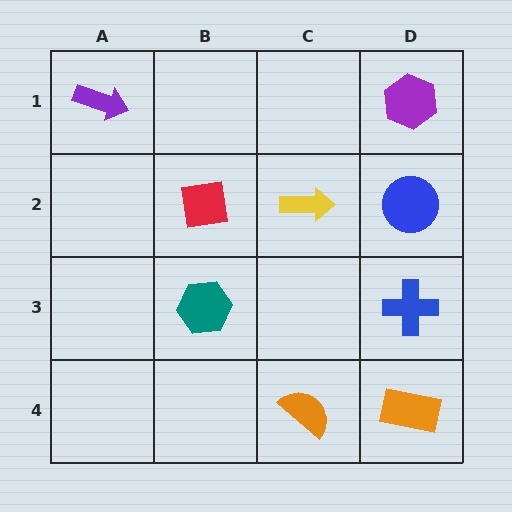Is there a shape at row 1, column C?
No, that cell is empty.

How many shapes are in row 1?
2 shapes.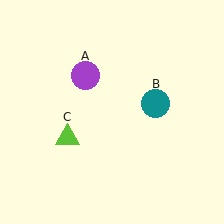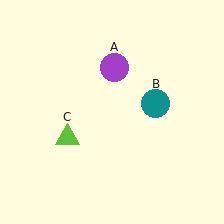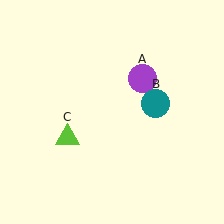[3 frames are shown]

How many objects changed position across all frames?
1 object changed position: purple circle (object A).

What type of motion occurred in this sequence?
The purple circle (object A) rotated clockwise around the center of the scene.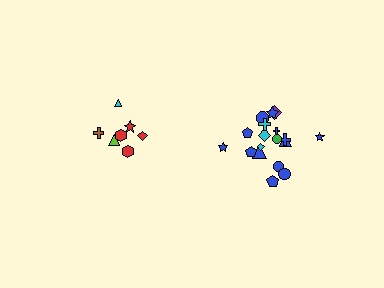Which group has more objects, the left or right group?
The right group.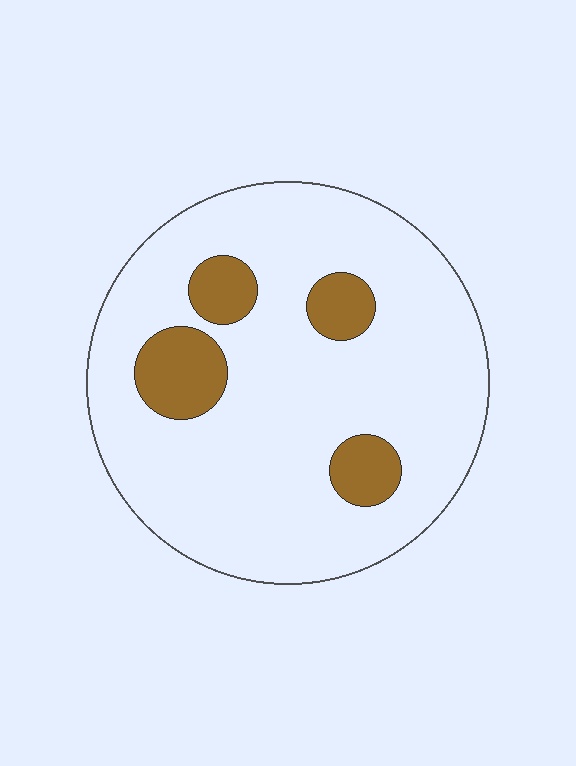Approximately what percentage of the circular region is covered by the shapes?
Approximately 15%.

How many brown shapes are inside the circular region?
4.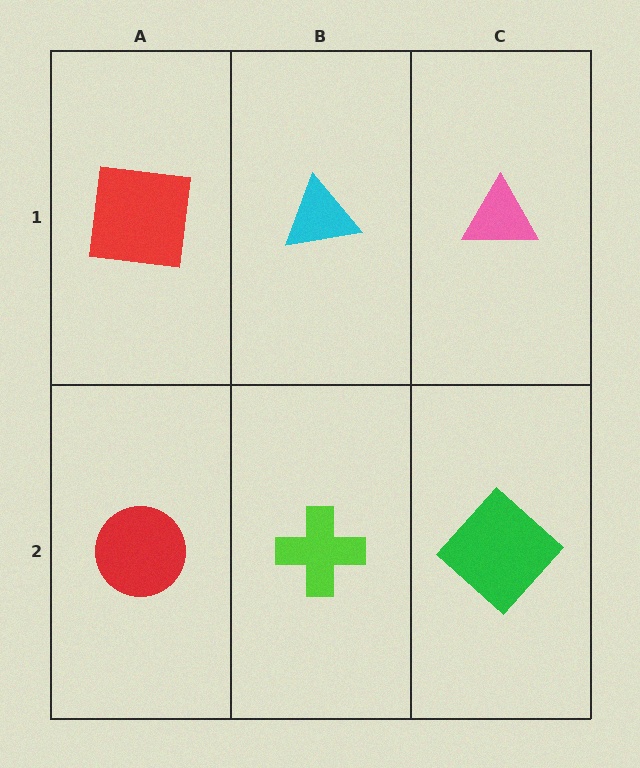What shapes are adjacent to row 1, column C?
A green diamond (row 2, column C), a cyan triangle (row 1, column B).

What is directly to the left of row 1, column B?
A red square.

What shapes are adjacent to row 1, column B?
A lime cross (row 2, column B), a red square (row 1, column A), a pink triangle (row 1, column C).